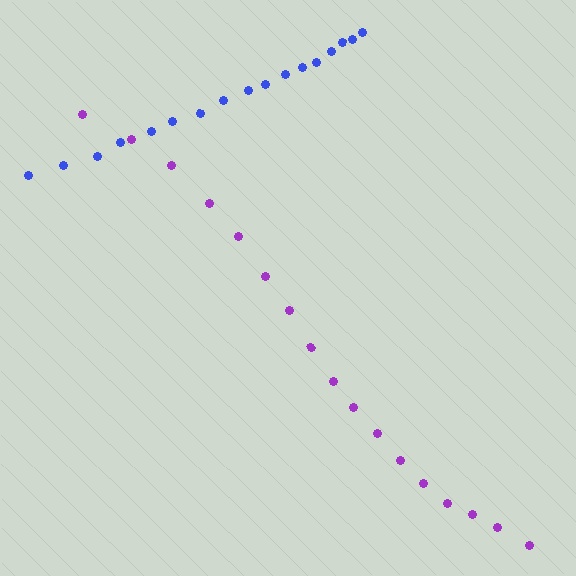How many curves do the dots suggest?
There are 2 distinct paths.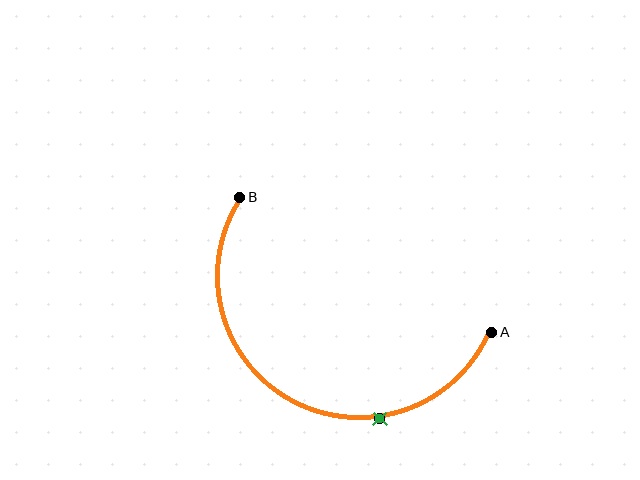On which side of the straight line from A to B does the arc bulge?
The arc bulges below the straight line connecting A and B.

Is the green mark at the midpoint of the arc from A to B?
No. The green mark lies on the arc but is closer to endpoint A. The arc midpoint would be at the point on the curve equidistant along the arc from both A and B.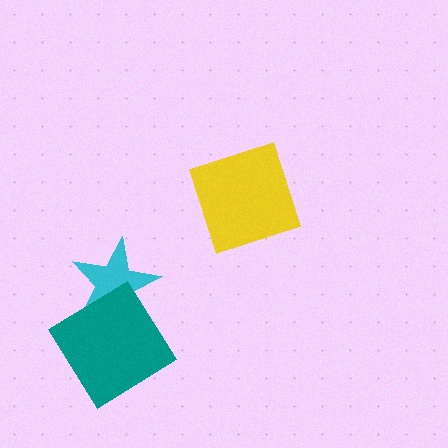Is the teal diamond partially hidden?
No, no other shape covers it.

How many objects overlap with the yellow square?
0 objects overlap with the yellow square.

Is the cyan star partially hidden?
Yes, it is partially covered by another shape.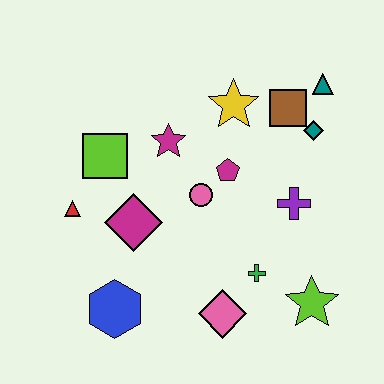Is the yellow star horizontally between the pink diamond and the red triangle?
No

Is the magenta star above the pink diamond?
Yes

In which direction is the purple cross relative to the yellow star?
The purple cross is below the yellow star.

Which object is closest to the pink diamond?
The green cross is closest to the pink diamond.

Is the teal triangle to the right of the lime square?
Yes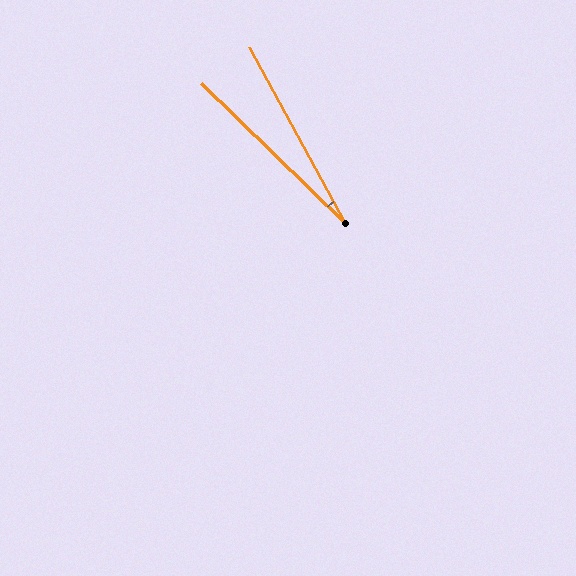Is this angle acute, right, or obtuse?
It is acute.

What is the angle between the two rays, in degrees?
Approximately 17 degrees.